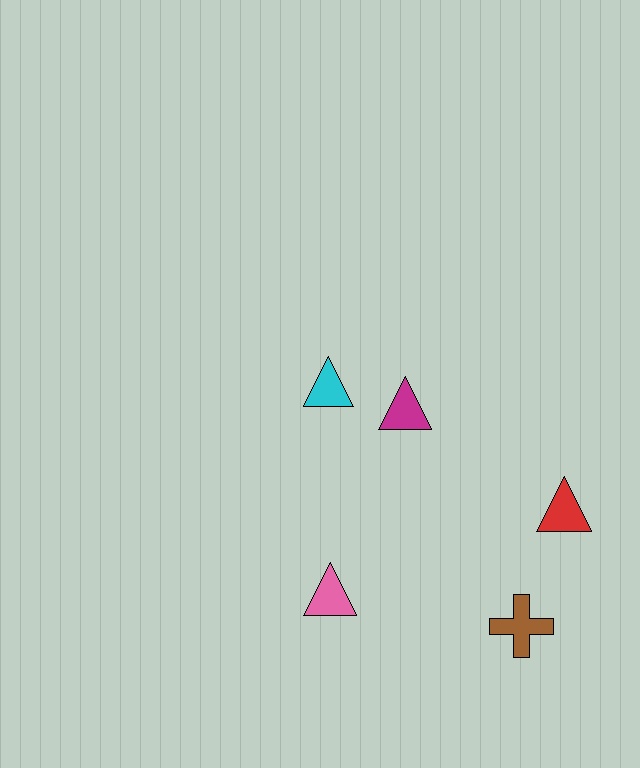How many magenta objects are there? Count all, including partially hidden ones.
There is 1 magenta object.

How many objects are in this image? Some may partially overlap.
There are 5 objects.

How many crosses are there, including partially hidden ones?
There is 1 cross.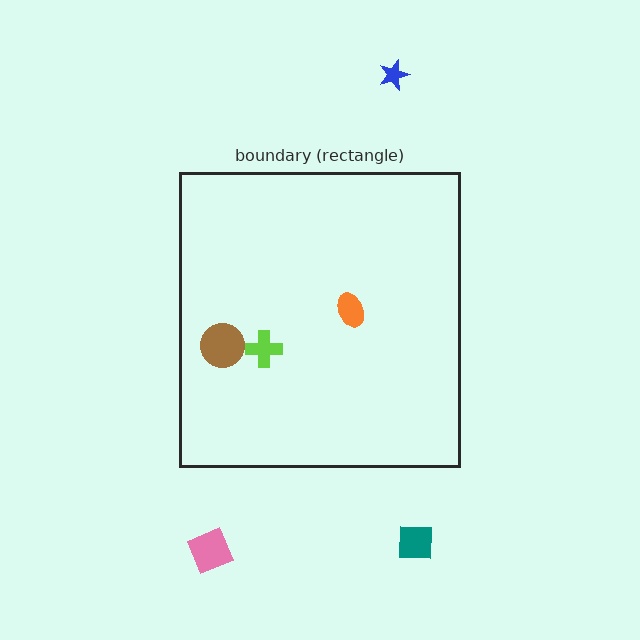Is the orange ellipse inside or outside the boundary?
Inside.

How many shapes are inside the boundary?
3 inside, 3 outside.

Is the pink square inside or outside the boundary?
Outside.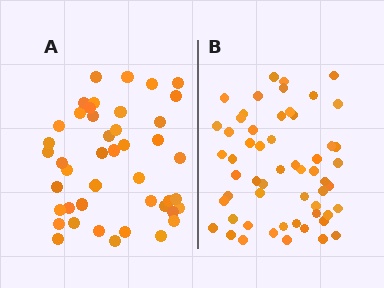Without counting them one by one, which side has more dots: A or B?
Region B (the right region) has more dots.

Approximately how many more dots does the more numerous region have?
Region B has roughly 12 or so more dots than region A.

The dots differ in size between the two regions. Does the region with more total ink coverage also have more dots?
No. Region A has more total ink coverage because its dots are larger, but region B actually contains more individual dots. Total area can be misleading — the number of items is what matters here.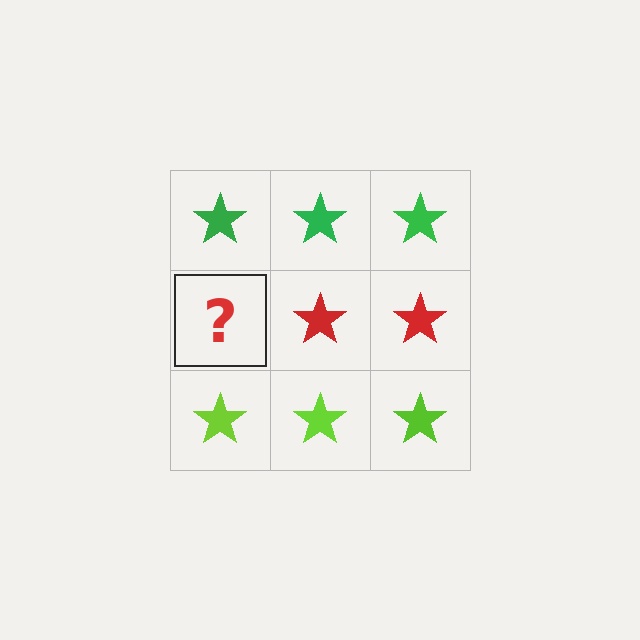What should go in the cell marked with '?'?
The missing cell should contain a red star.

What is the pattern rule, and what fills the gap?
The rule is that each row has a consistent color. The gap should be filled with a red star.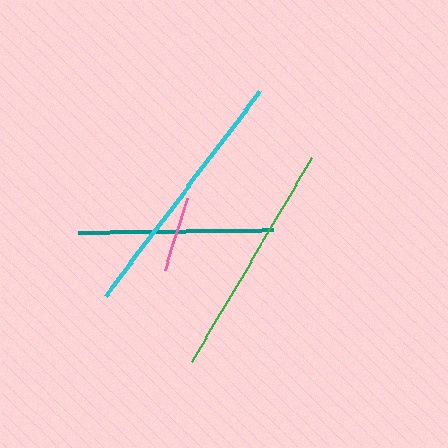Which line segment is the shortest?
The pink line is the shortest at approximately 74 pixels.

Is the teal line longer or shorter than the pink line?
The teal line is longer than the pink line.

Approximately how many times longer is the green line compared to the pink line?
The green line is approximately 3.2 times the length of the pink line.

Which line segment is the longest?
The cyan line is the longest at approximately 256 pixels.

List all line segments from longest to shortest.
From longest to shortest: cyan, green, teal, pink.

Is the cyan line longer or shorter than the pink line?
The cyan line is longer than the pink line.